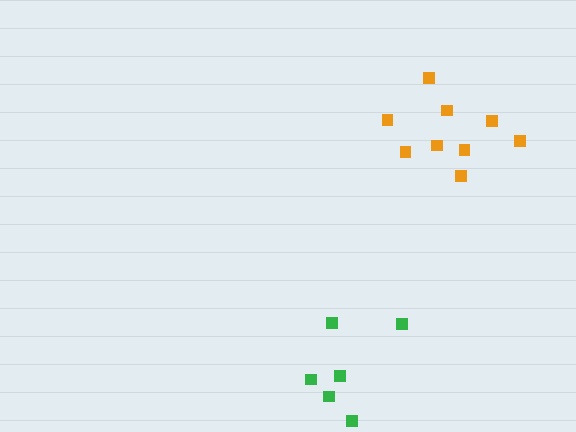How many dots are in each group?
Group 1: 9 dots, Group 2: 6 dots (15 total).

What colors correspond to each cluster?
The clusters are colored: orange, green.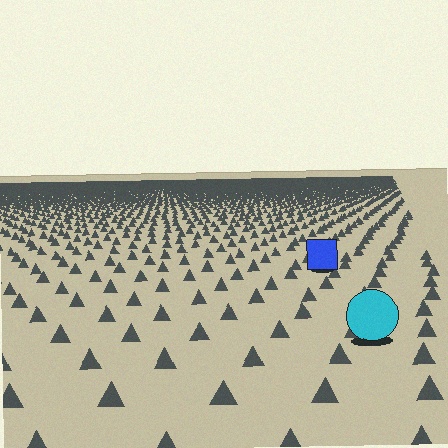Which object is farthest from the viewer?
The blue square is farthest from the viewer. It appears smaller and the ground texture around it is denser.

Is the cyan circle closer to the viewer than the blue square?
Yes. The cyan circle is closer — you can tell from the texture gradient: the ground texture is coarser near it.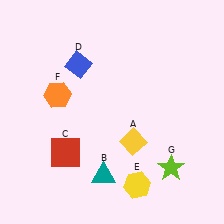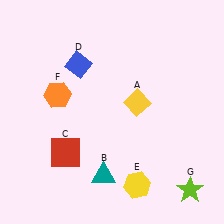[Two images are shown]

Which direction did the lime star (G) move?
The lime star (G) moved down.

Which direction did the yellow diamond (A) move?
The yellow diamond (A) moved up.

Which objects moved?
The objects that moved are: the yellow diamond (A), the lime star (G).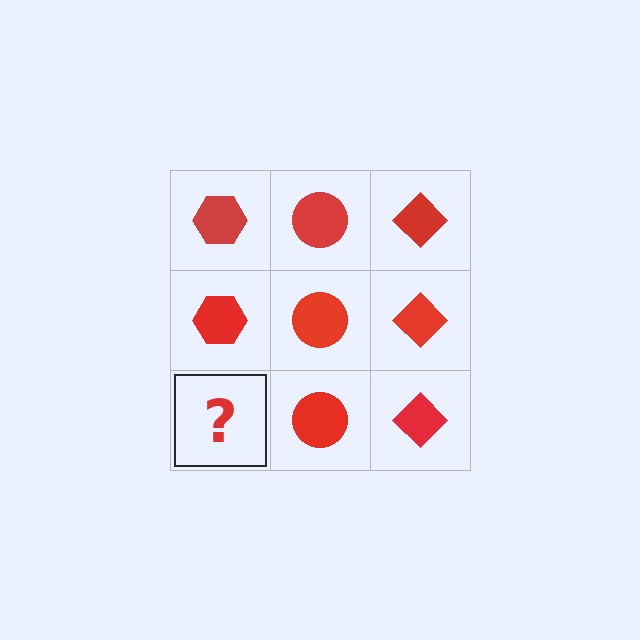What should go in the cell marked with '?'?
The missing cell should contain a red hexagon.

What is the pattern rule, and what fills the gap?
The rule is that each column has a consistent shape. The gap should be filled with a red hexagon.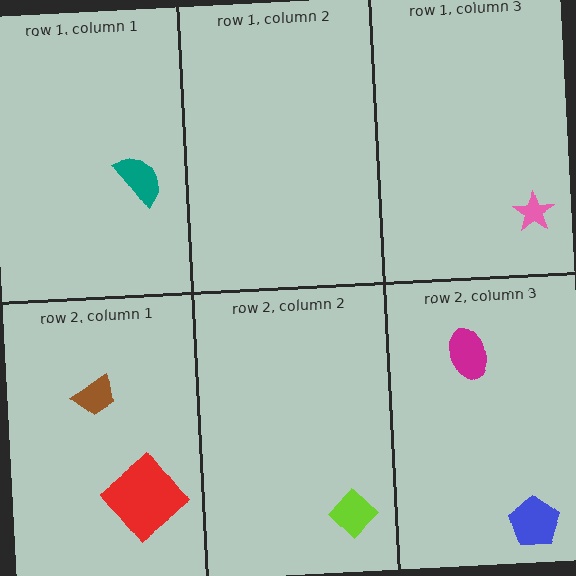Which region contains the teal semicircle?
The row 1, column 1 region.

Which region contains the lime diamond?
The row 2, column 2 region.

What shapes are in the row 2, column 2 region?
The lime diamond.